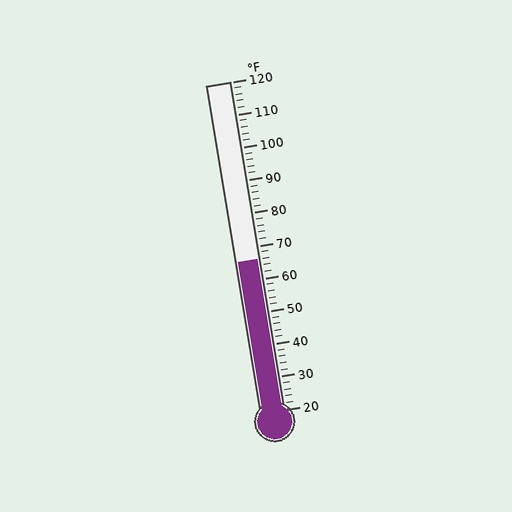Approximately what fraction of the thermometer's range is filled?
The thermometer is filled to approximately 45% of its range.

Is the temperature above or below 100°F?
The temperature is below 100°F.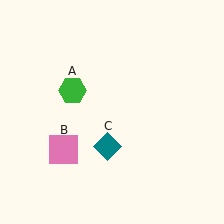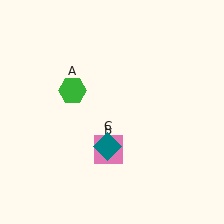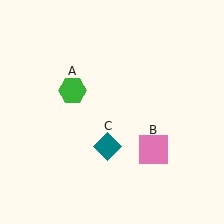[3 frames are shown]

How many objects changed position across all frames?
1 object changed position: pink square (object B).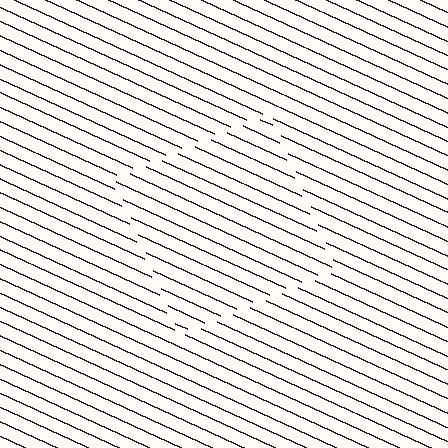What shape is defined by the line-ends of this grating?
An illusory square. The interior of the shape contains the same grating, shifted by half a period — the contour is defined by the phase discontinuity where line-ends from the inner and outer gratings abut.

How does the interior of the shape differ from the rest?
The interior of the shape contains the same grating, shifted by half a period — the contour is defined by the phase discontinuity where line-ends from the inner and outer gratings abut.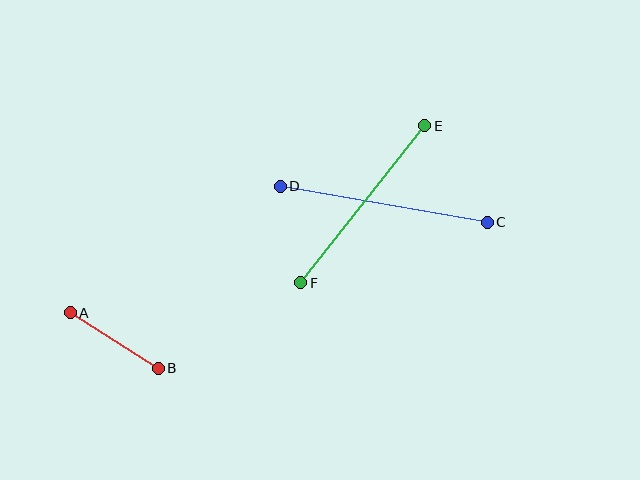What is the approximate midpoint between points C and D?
The midpoint is at approximately (384, 204) pixels.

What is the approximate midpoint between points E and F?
The midpoint is at approximately (363, 204) pixels.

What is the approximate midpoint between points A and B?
The midpoint is at approximately (114, 340) pixels.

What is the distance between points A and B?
The distance is approximately 104 pixels.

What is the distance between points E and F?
The distance is approximately 200 pixels.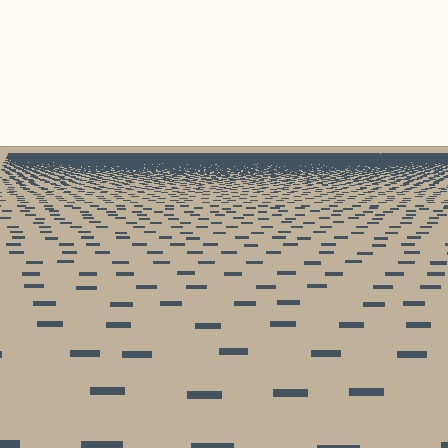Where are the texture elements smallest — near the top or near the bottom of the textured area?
Near the top.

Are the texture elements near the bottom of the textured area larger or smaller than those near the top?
Larger. Near the bottom, elements are closer to the viewer and appear at a bigger on-screen size.